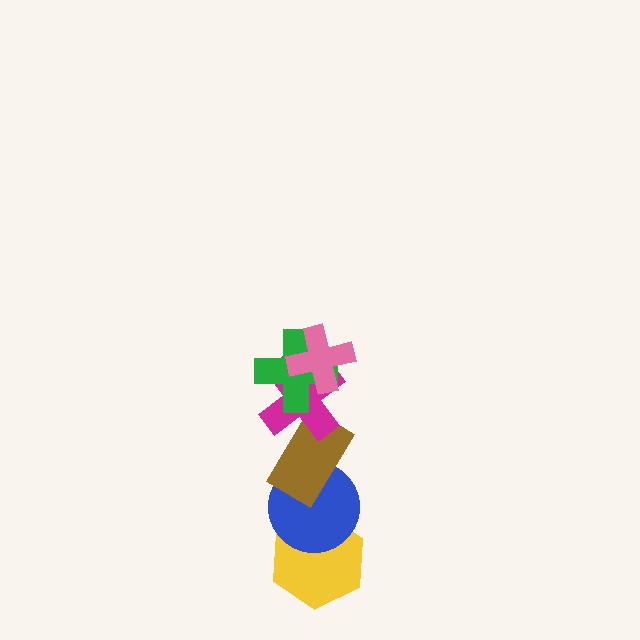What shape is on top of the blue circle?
The brown rectangle is on top of the blue circle.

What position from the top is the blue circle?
The blue circle is 5th from the top.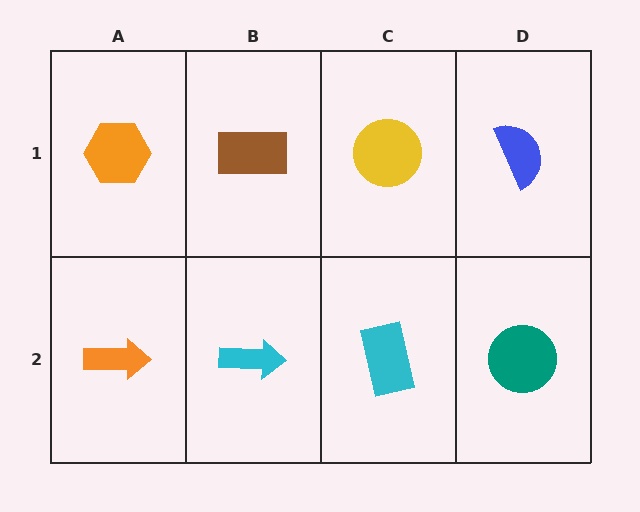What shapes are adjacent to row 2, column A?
An orange hexagon (row 1, column A), a cyan arrow (row 2, column B).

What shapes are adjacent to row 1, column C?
A cyan rectangle (row 2, column C), a brown rectangle (row 1, column B), a blue semicircle (row 1, column D).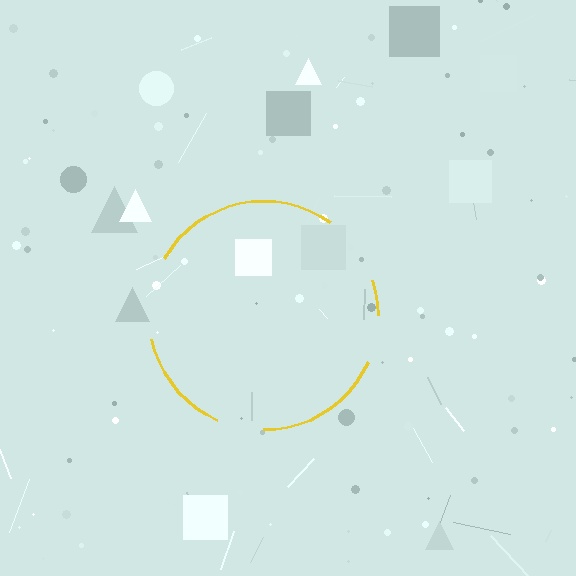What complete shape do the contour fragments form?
The contour fragments form a circle.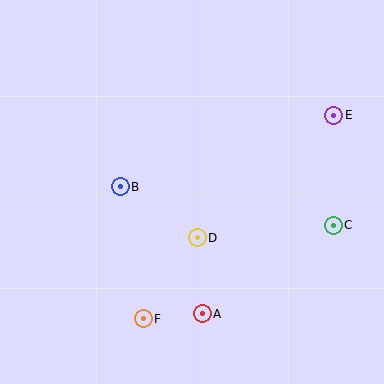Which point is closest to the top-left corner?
Point B is closest to the top-left corner.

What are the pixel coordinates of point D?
Point D is at (197, 238).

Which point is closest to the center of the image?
Point D at (197, 238) is closest to the center.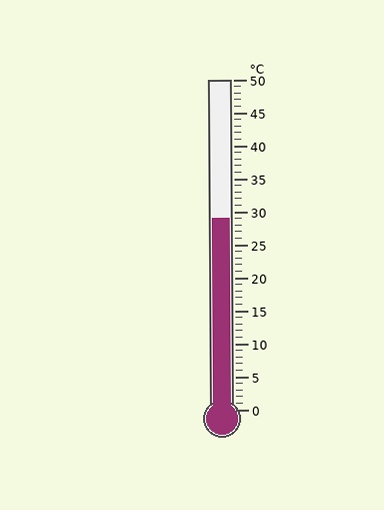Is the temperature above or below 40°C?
The temperature is below 40°C.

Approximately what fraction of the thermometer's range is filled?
The thermometer is filled to approximately 60% of its range.